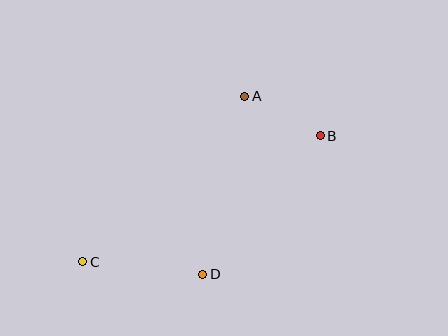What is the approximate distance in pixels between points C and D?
The distance between C and D is approximately 121 pixels.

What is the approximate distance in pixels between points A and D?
The distance between A and D is approximately 182 pixels.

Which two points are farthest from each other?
Points B and C are farthest from each other.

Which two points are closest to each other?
Points A and B are closest to each other.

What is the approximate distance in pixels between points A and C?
The distance between A and C is approximately 231 pixels.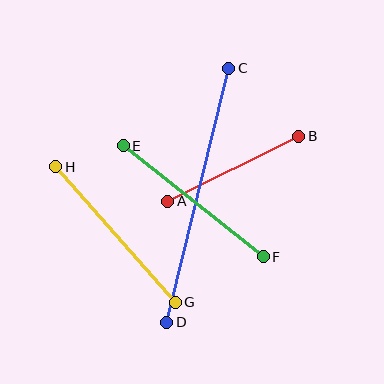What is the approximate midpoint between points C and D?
The midpoint is at approximately (198, 195) pixels.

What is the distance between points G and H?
The distance is approximately 181 pixels.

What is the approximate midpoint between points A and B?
The midpoint is at approximately (233, 169) pixels.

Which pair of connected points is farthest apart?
Points C and D are farthest apart.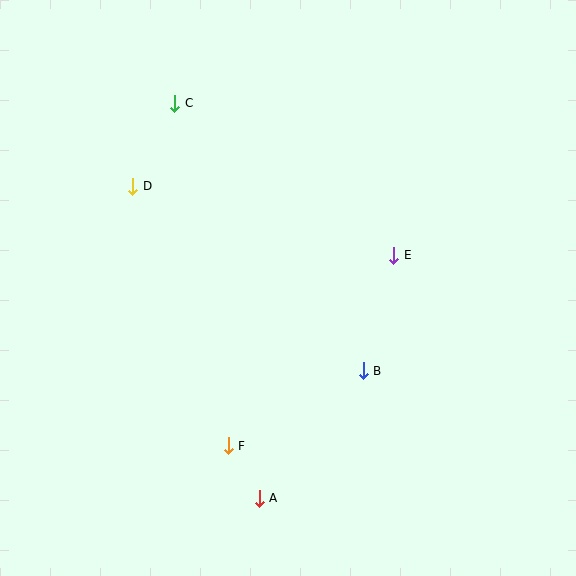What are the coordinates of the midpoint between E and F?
The midpoint between E and F is at (311, 351).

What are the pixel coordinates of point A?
Point A is at (259, 498).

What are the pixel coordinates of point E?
Point E is at (394, 255).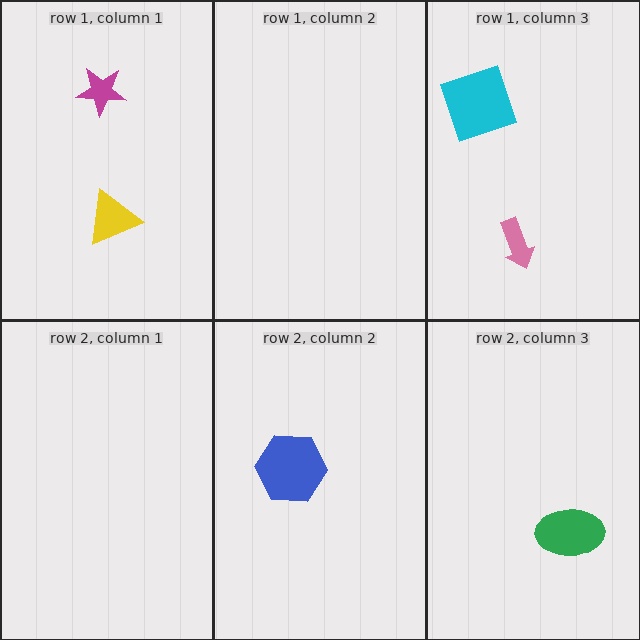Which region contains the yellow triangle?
The row 1, column 1 region.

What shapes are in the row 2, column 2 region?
The blue hexagon.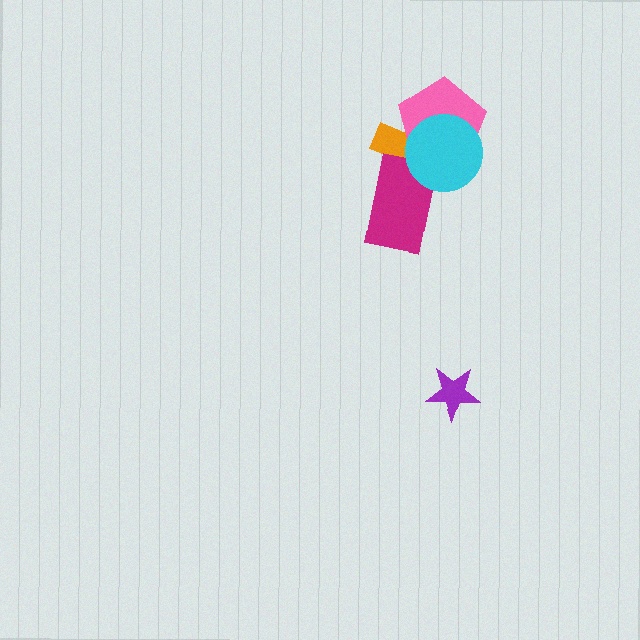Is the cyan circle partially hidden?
No, no other shape covers it.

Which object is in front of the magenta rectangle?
The cyan circle is in front of the magenta rectangle.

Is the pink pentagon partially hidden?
Yes, it is partially covered by another shape.